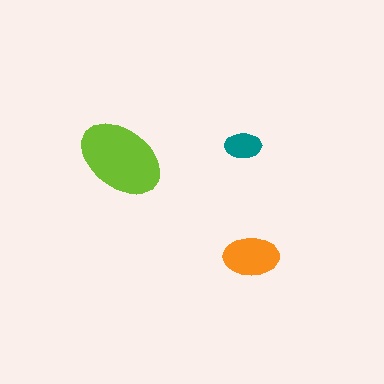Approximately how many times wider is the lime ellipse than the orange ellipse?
About 1.5 times wider.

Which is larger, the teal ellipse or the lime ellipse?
The lime one.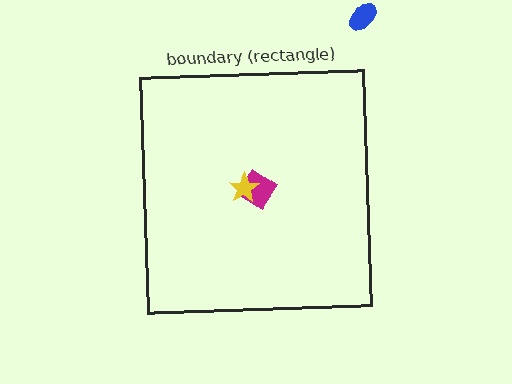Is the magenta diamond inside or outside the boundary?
Inside.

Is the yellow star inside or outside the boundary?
Inside.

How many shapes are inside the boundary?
2 inside, 1 outside.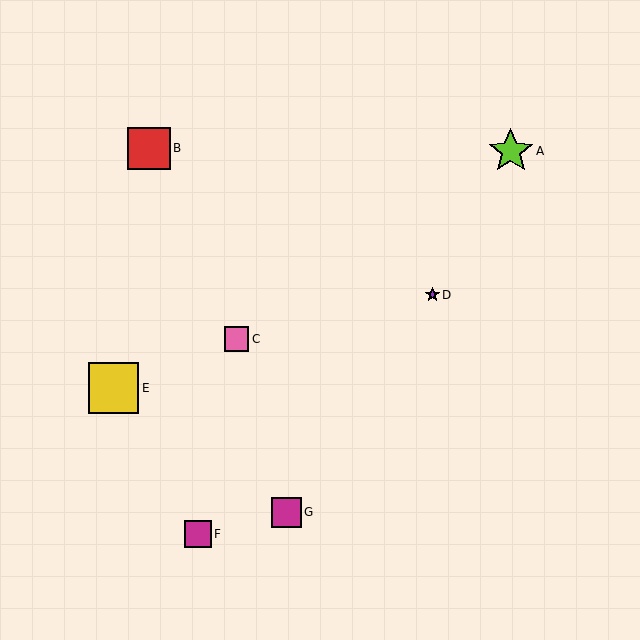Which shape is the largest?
The yellow square (labeled E) is the largest.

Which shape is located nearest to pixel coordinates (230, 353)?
The pink square (labeled C) at (237, 339) is nearest to that location.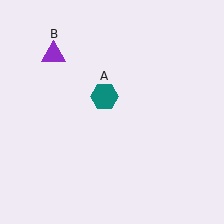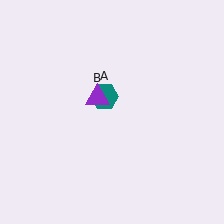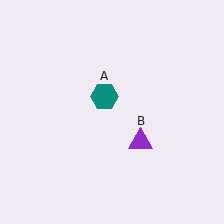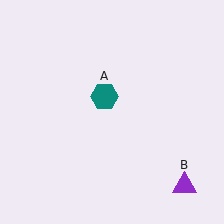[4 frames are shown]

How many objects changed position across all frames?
1 object changed position: purple triangle (object B).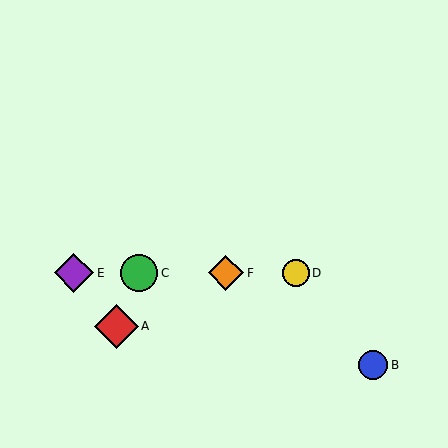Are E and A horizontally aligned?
No, E is at y≈273 and A is at y≈326.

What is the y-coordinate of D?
Object D is at y≈273.